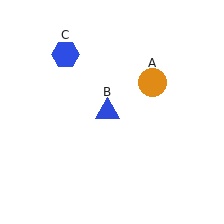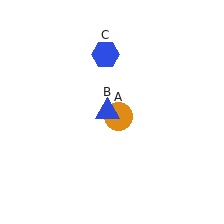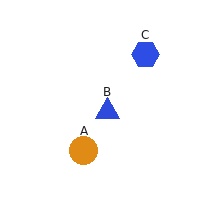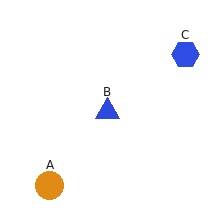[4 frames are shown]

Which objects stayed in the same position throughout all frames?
Blue triangle (object B) remained stationary.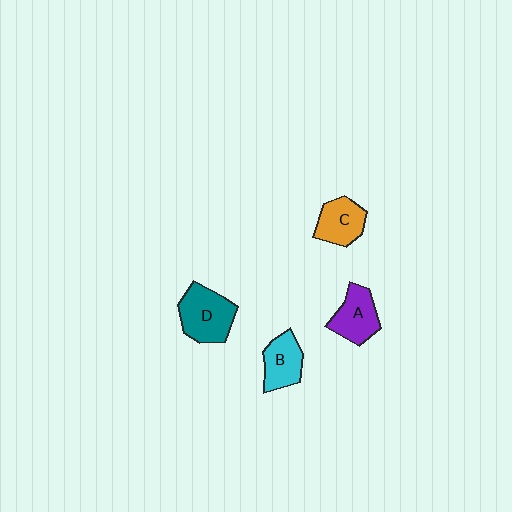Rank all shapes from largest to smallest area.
From largest to smallest: D (teal), A (purple), C (orange), B (cyan).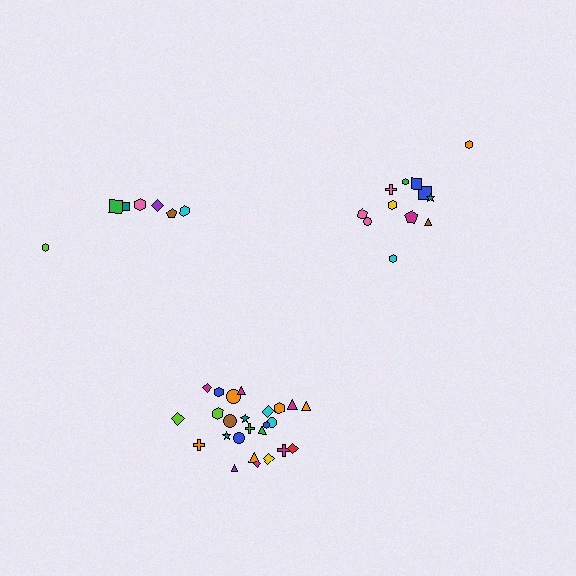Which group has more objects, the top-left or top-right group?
The top-right group.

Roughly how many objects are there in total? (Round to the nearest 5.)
Roughly 45 objects in total.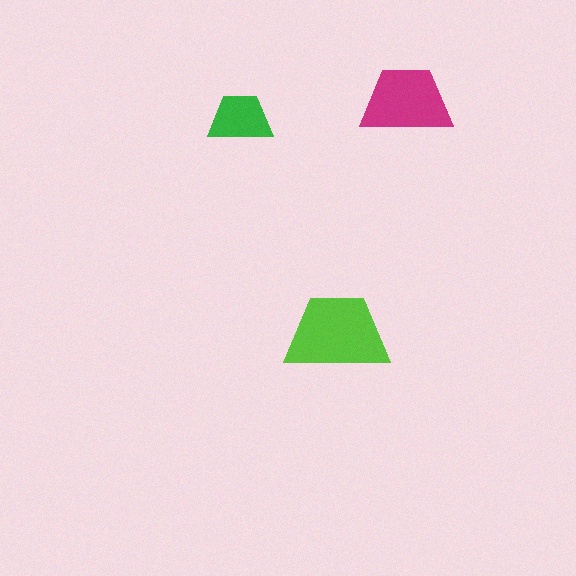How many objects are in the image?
There are 3 objects in the image.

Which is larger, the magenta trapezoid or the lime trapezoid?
The lime one.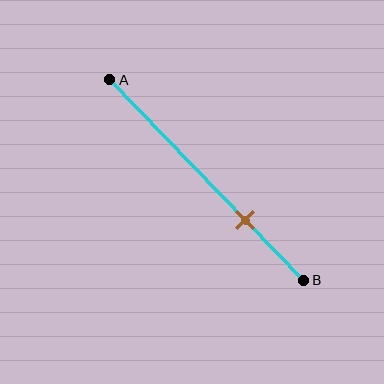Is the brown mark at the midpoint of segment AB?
No, the mark is at about 70% from A, not at the 50% midpoint.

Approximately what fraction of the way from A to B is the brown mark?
The brown mark is approximately 70% of the way from A to B.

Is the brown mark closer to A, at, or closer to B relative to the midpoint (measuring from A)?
The brown mark is closer to point B than the midpoint of segment AB.